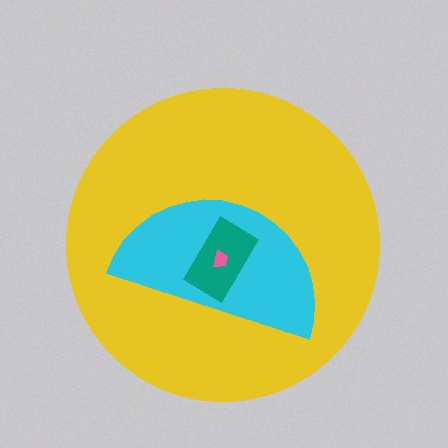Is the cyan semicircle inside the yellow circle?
Yes.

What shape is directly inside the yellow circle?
The cyan semicircle.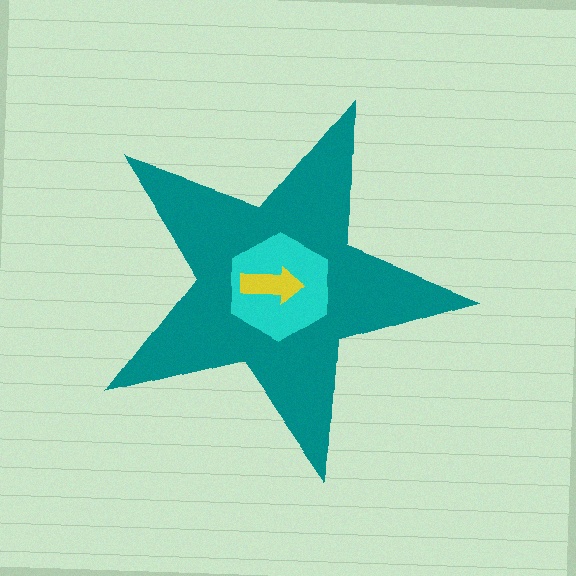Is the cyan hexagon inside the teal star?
Yes.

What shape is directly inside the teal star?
The cyan hexagon.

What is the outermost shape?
The teal star.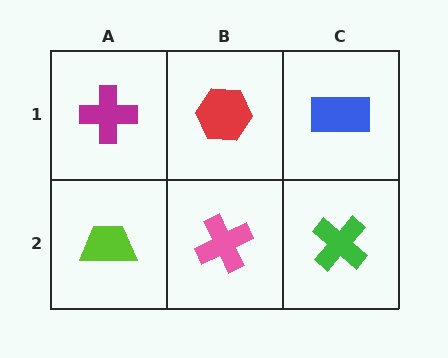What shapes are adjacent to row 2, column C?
A blue rectangle (row 1, column C), a pink cross (row 2, column B).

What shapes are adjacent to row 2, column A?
A magenta cross (row 1, column A), a pink cross (row 2, column B).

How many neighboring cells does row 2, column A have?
2.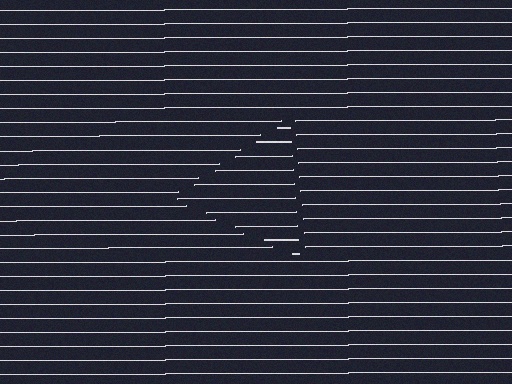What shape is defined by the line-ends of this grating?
An illusory triangle. The interior of the shape contains the same grating, shifted by half a period — the contour is defined by the phase discontinuity where line-ends from the inner and outer gratings abut.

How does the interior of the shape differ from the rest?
The interior of the shape contains the same grating, shifted by half a period — the contour is defined by the phase discontinuity where line-ends from the inner and outer gratings abut.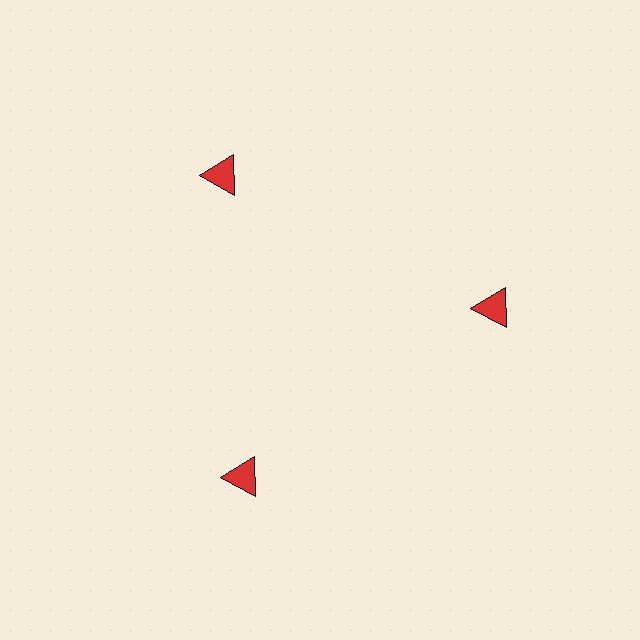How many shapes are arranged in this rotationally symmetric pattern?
There are 3 shapes, arranged in 3 groups of 1.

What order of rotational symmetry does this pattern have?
This pattern has 3-fold rotational symmetry.